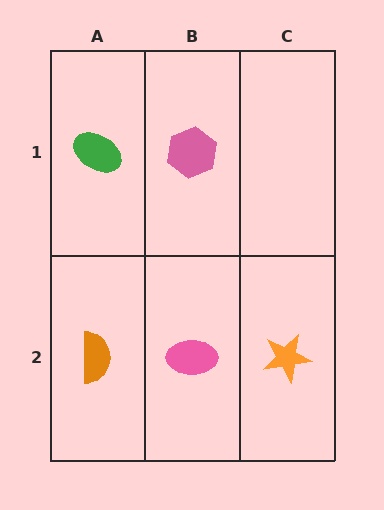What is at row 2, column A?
An orange semicircle.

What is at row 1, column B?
A pink hexagon.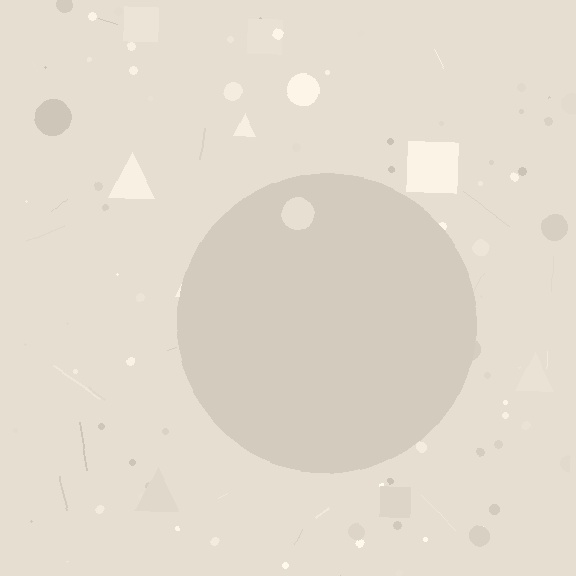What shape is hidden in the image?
A circle is hidden in the image.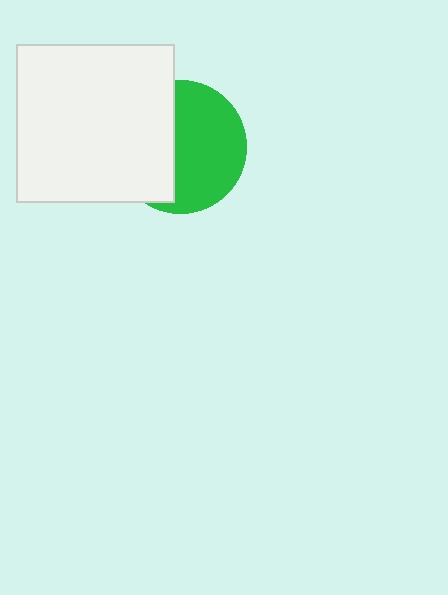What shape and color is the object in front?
The object in front is a white square.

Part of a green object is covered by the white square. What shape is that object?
It is a circle.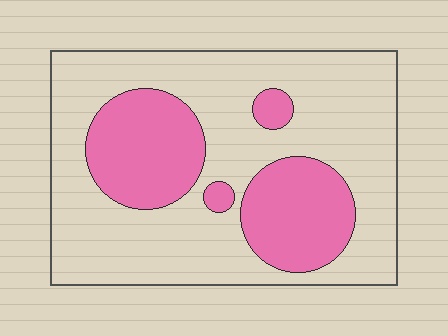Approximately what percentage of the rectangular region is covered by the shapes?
Approximately 30%.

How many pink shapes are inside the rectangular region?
4.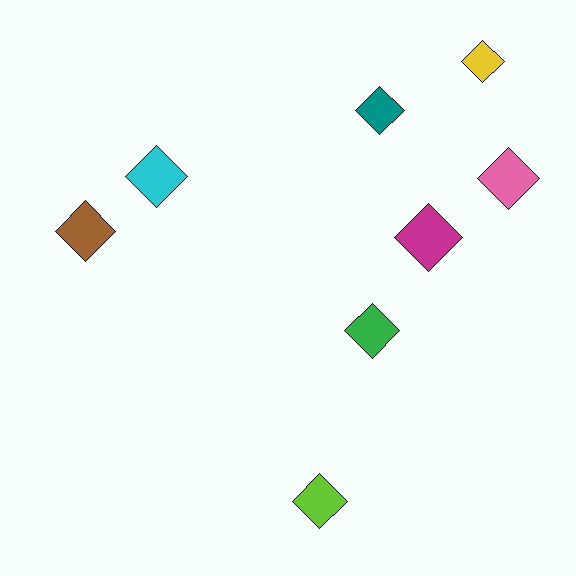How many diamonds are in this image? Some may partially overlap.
There are 8 diamonds.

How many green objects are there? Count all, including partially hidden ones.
There is 1 green object.